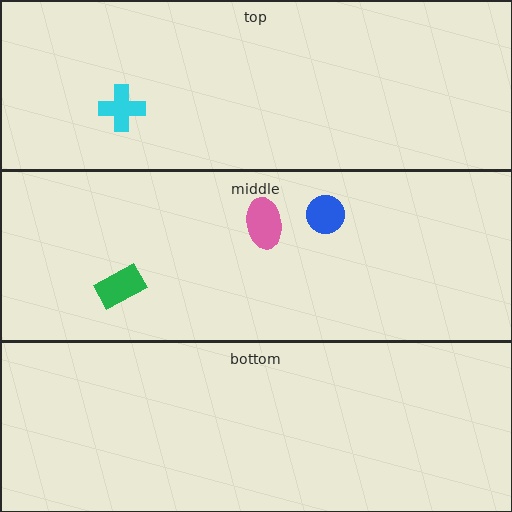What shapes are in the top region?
The cyan cross.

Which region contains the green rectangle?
The middle region.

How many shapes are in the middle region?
3.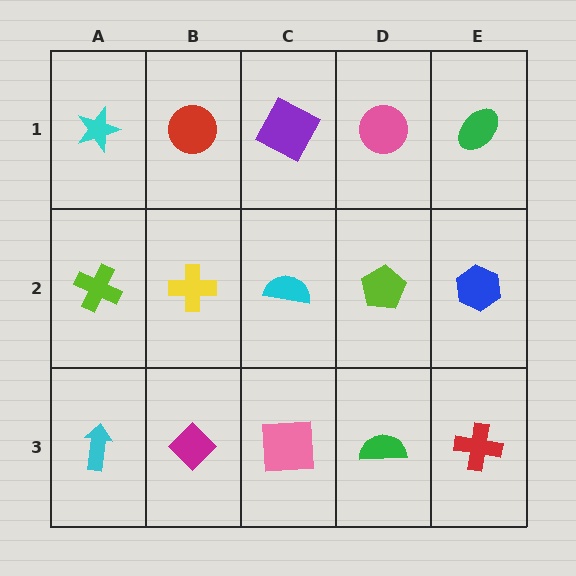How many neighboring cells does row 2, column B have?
4.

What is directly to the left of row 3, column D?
A pink square.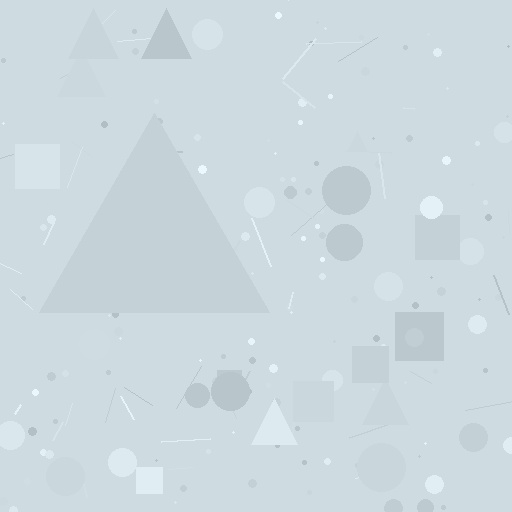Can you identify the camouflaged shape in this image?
The camouflaged shape is a triangle.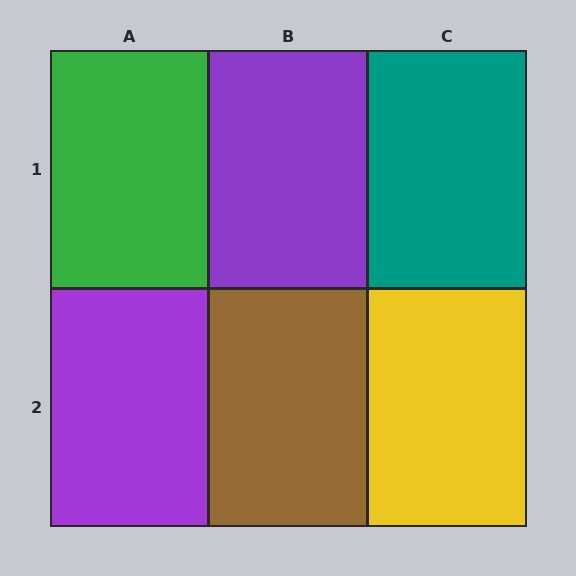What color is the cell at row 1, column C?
Teal.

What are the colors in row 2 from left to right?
Purple, brown, yellow.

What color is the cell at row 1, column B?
Purple.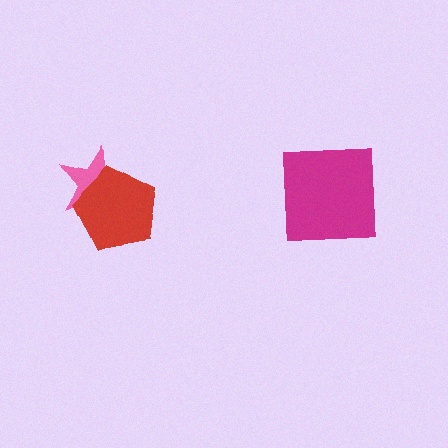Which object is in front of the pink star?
The red pentagon is in front of the pink star.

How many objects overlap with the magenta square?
0 objects overlap with the magenta square.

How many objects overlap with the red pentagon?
1 object overlaps with the red pentagon.